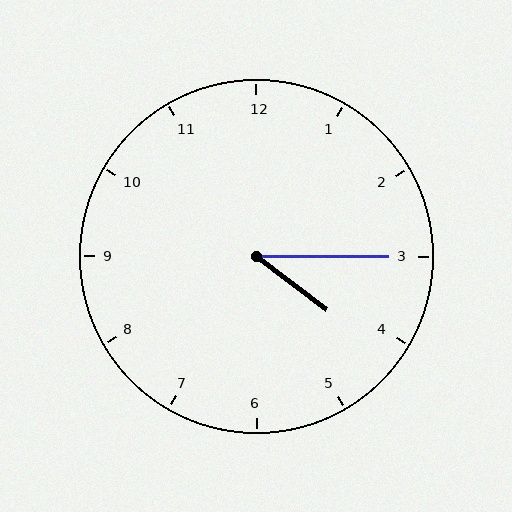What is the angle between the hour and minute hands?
Approximately 38 degrees.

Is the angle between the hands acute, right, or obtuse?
It is acute.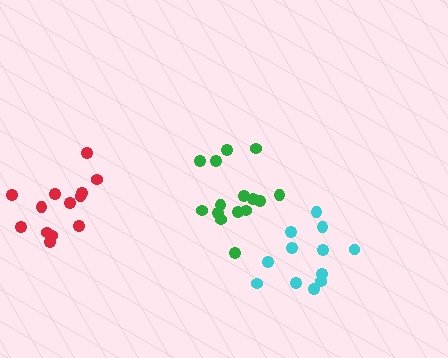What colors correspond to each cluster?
The clusters are colored: cyan, green, red.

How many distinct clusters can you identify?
There are 3 distinct clusters.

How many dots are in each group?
Group 1: 12 dots, Group 2: 15 dots, Group 3: 13 dots (40 total).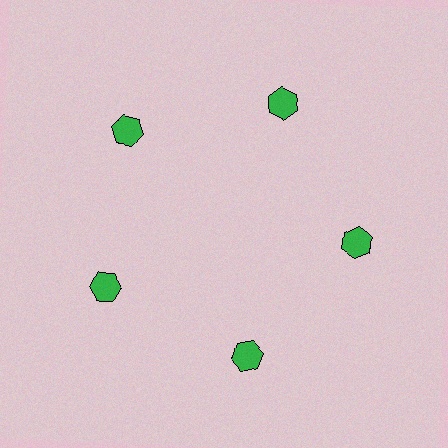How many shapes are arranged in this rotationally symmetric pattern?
There are 5 shapes, arranged in 5 groups of 1.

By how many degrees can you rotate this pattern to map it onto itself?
The pattern maps onto itself every 72 degrees of rotation.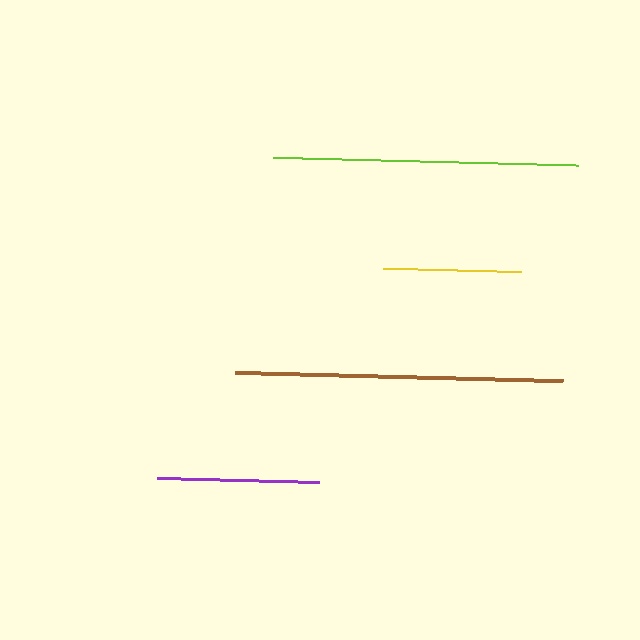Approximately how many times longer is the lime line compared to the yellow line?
The lime line is approximately 2.2 times the length of the yellow line.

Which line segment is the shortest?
The yellow line is the shortest at approximately 138 pixels.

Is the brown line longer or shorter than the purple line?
The brown line is longer than the purple line.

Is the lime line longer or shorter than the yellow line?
The lime line is longer than the yellow line.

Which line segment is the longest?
The brown line is the longest at approximately 328 pixels.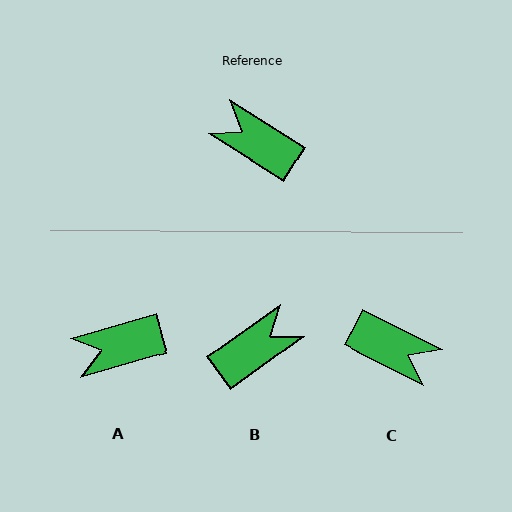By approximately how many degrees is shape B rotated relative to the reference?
Approximately 112 degrees clockwise.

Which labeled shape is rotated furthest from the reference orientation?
C, about 174 degrees away.